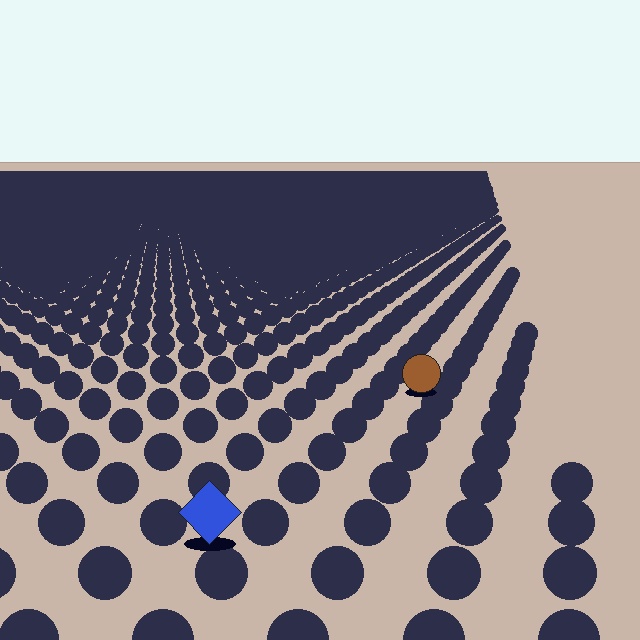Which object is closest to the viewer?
The blue diamond is closest. The texture marks near it are larger and more spread out.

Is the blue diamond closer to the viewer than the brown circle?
Yes. The blue diamond is closer — you can tell from the texture gradient: the ground texture is coarser near it.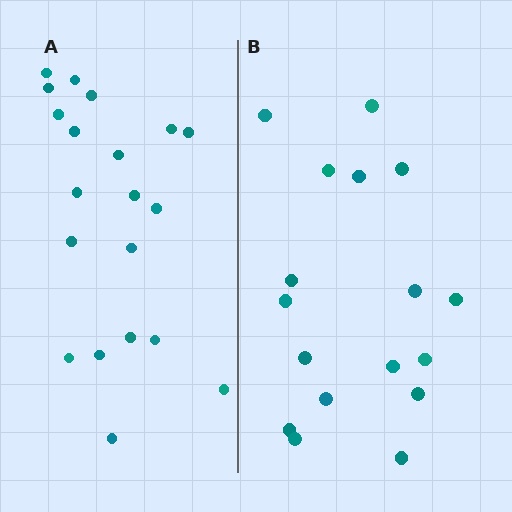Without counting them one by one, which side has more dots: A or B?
Region A (the left region) has more dots.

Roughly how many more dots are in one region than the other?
Region A has just a few more — roughly 2 or 3 more dots than region B.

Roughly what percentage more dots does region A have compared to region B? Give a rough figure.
About 20% more.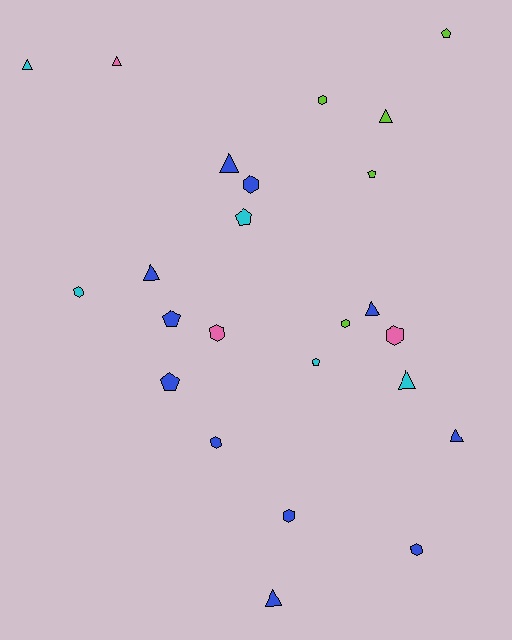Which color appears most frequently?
Blue, with 11 objects.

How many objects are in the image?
There are 24 objects.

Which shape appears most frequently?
Triangle, with 9 objects.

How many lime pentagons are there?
There are 2 lime pentagons.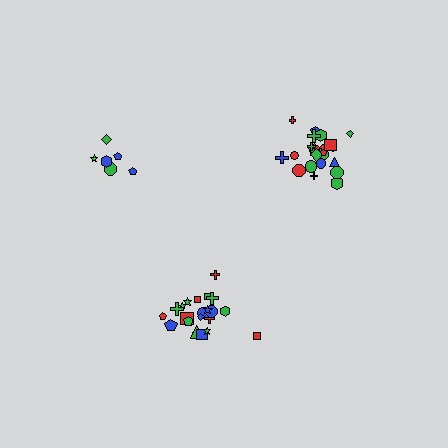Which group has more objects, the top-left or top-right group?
The top-right group.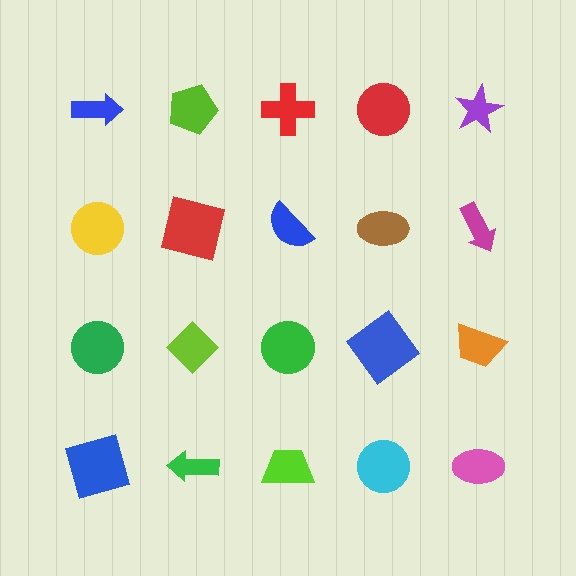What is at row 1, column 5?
A purple star.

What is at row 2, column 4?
A brown ellipse.